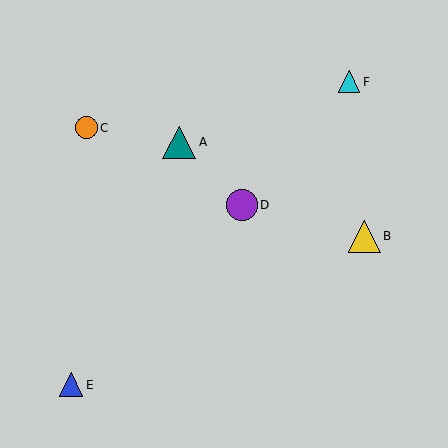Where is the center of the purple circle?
The center of the purple circle is at (242, 205).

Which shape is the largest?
The teal triangle (labeled A) is the largest.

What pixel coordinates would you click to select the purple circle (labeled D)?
Click at (242, 205) to select the purple circle D.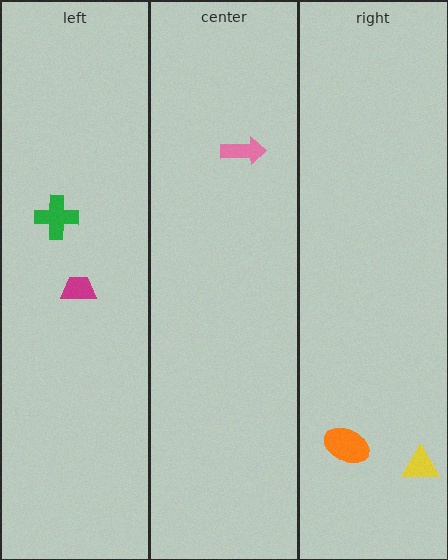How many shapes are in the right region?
2.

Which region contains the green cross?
The left region.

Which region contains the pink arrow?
The center region.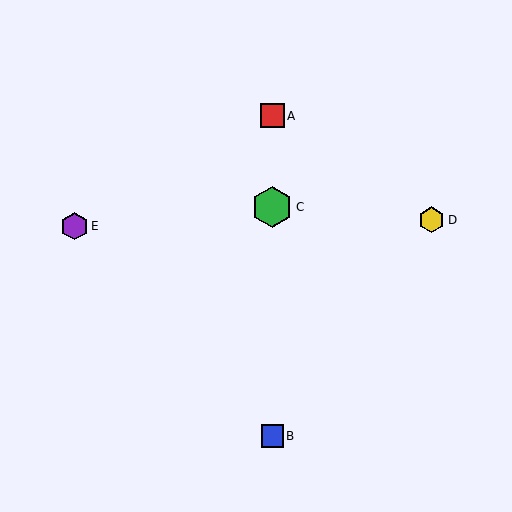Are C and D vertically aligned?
No, C is at x≈272 and D is at x≈431.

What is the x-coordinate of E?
Object E is at x≈75.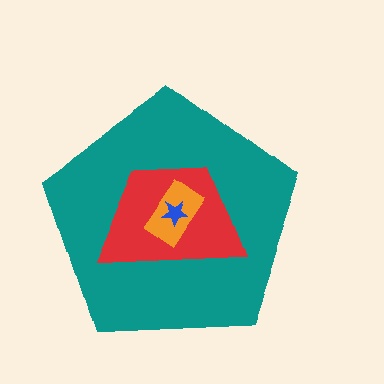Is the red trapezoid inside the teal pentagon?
Yes.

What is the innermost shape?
The blue star.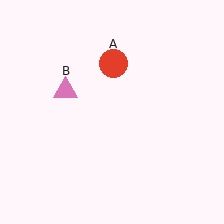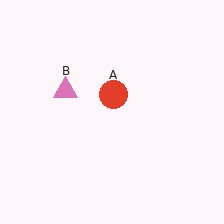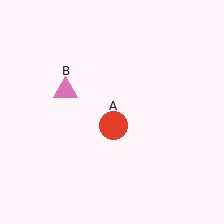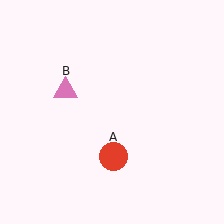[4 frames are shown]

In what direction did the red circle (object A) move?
The red circle (object A) moved down.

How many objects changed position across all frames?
1 object changed position: red circle (object A).